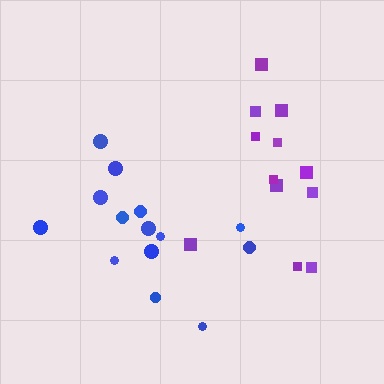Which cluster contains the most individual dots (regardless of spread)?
Blue (14).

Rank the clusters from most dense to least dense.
blue, purple.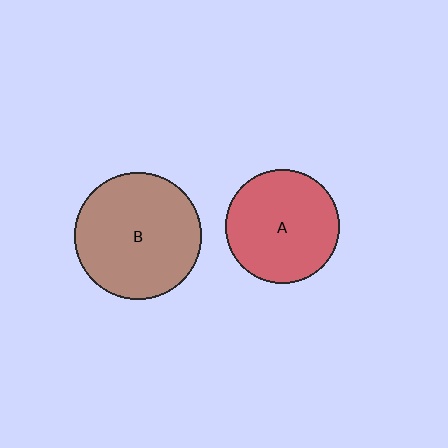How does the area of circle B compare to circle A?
Approximately 1.2 times.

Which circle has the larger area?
Circle B (brown).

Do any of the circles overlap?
No, none of the circles overlap.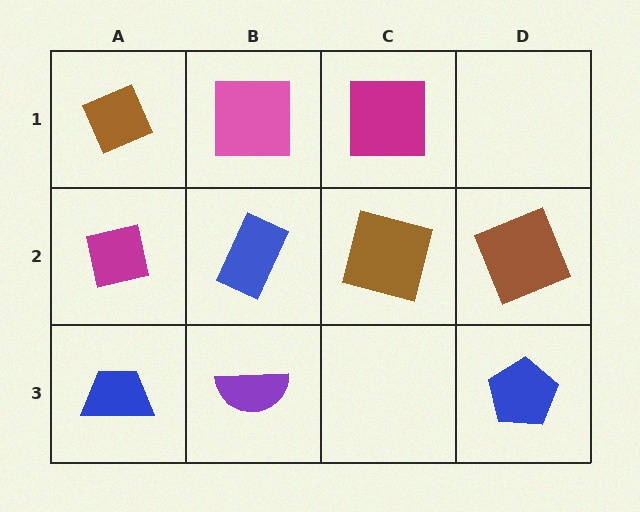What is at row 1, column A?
A brown diamond.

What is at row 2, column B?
A blue rectangle.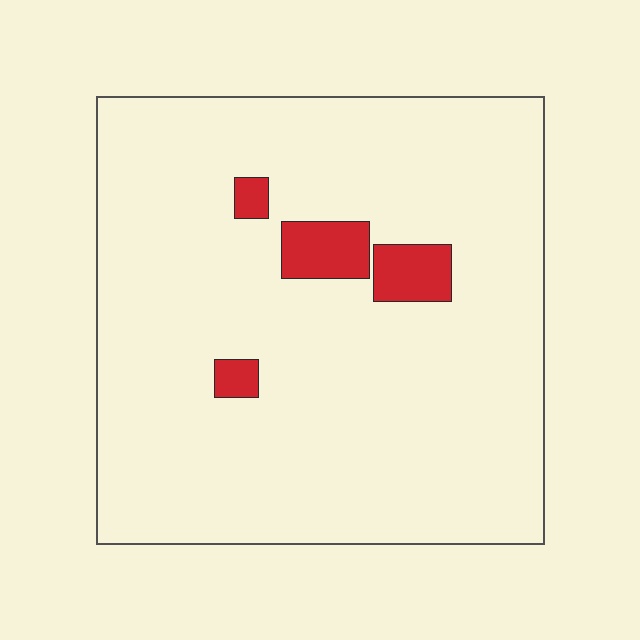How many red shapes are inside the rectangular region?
4.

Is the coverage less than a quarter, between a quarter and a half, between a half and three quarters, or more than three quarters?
Less than a quarter.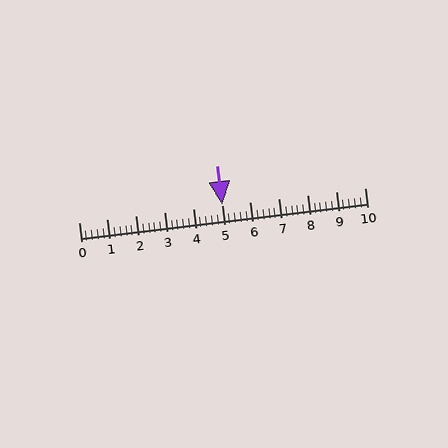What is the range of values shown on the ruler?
The ruler shows values from 0 to 10.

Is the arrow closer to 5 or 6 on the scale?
The arrow is closer to 5.